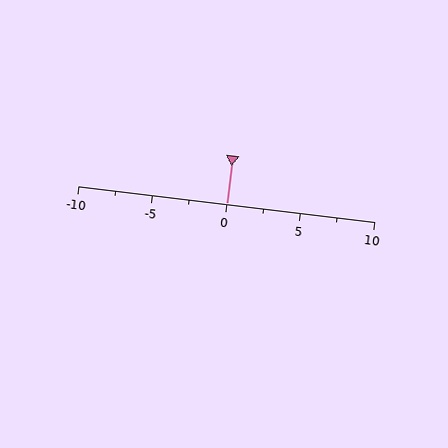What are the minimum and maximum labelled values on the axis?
The axis runs from -10 to 10.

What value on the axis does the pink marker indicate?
The marker indicates approximately 0.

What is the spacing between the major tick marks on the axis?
The major ticks are spaced 5 apart.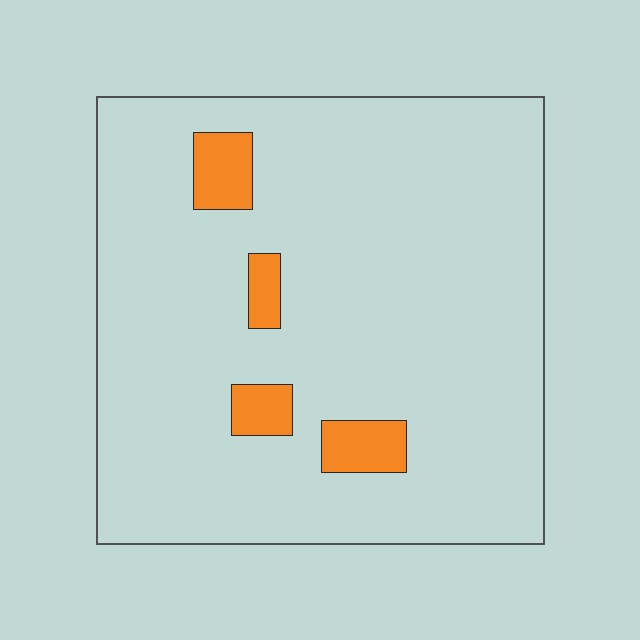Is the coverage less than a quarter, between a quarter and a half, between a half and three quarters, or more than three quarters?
Less than a quarter.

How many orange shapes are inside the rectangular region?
4.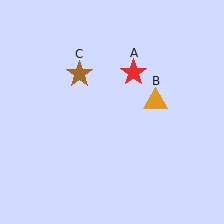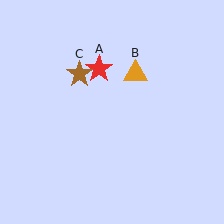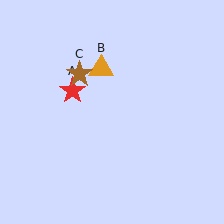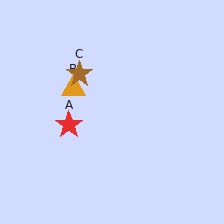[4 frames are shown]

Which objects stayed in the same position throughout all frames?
Brown star (object C) remained stationary.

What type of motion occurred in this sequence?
The red star (object A), orange triangle (object B) rotated counterclockwise around the center of the scene.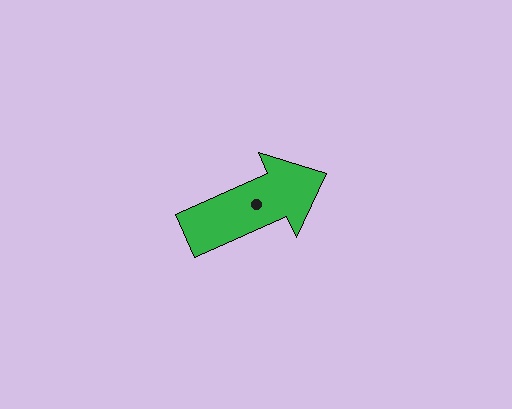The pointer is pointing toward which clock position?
Roughly 2 o'clock.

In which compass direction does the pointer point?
Northeast.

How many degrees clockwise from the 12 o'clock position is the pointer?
Approximately 66 degrees.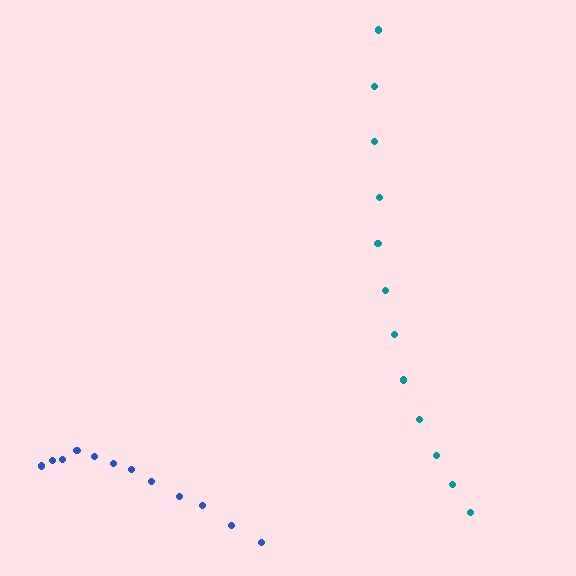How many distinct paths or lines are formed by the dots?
There are 2 distinct paths.